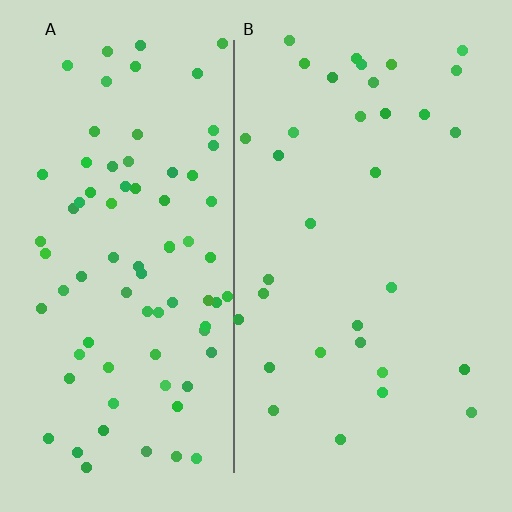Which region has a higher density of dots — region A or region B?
A (the left).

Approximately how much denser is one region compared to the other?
Approximately 2.4× — region A over region B.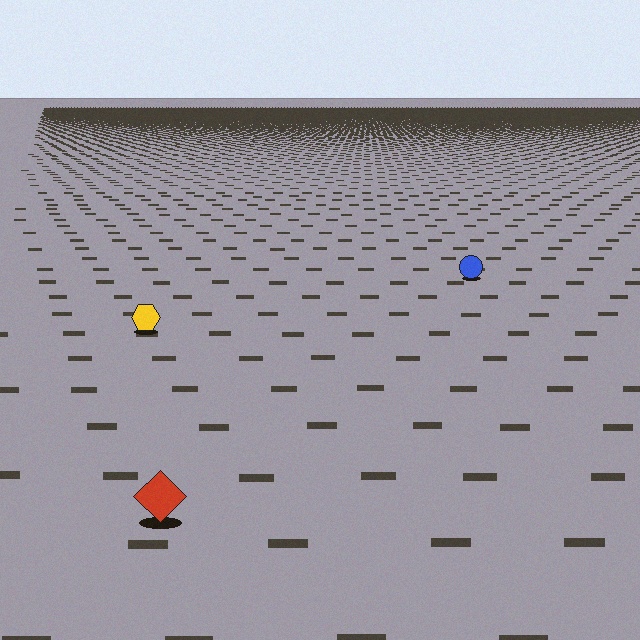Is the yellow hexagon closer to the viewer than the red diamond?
No. The red diamond is closer — you can tell from the texture gradient: the ground texture is coarser near it.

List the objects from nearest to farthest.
From nearest to farthest: the red diamond, the yellow hexagon, the blue circle.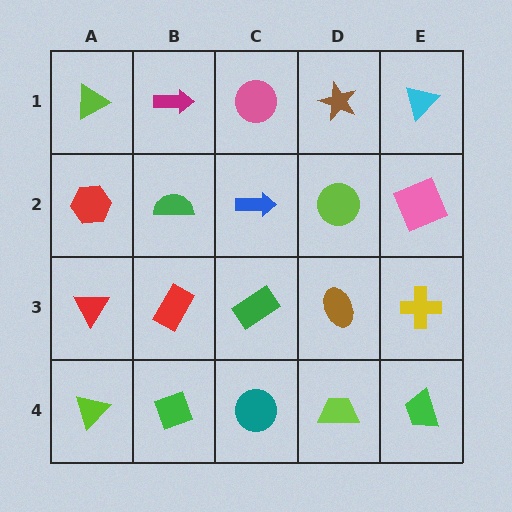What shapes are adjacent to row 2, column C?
A pink circle (row 1, column C), a green rectangle (row 3, column C), a green semicircle (row 2, column B), a lime circle (row 2, column D).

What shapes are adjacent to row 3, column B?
A green semicircle (row 2, column B), a green diamond (row 4, column B), a red triangle (row 3, column A), a green rectangle (row 3, column C).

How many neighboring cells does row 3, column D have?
4.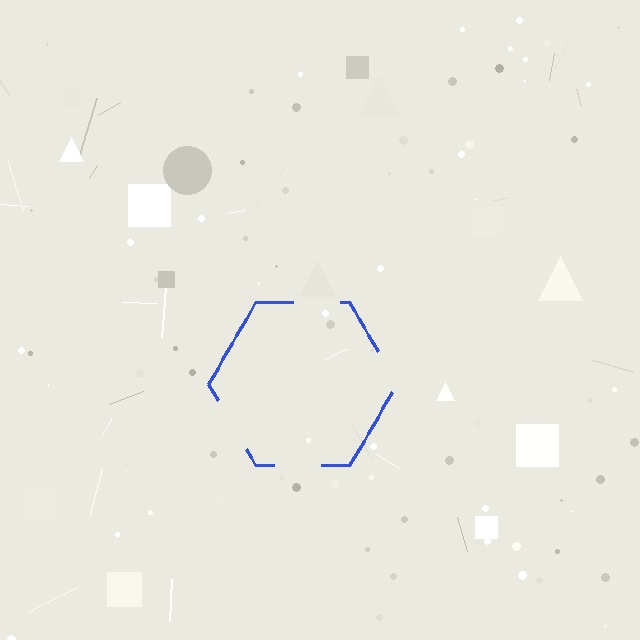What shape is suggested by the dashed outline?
The dashed outline suggests a hexagon.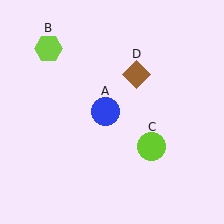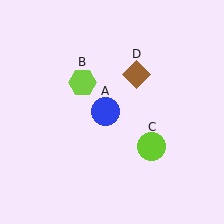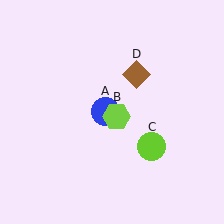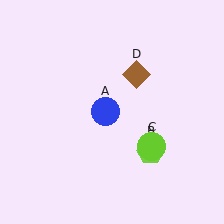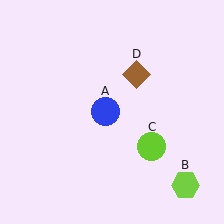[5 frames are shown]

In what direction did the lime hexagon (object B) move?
The lime hexagon (object B) moved down and to the right.